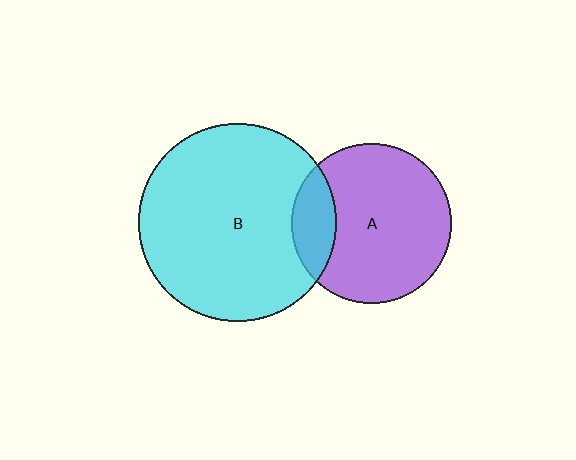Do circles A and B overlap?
Yes.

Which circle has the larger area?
Circle B (cyan).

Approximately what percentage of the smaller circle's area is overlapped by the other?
Approximately 20%.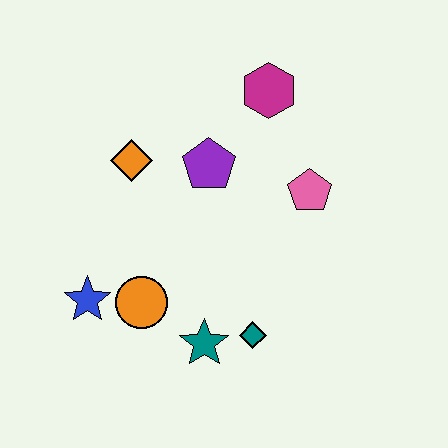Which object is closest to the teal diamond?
The teal star is closest to the teal diamond.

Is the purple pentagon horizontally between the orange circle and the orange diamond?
No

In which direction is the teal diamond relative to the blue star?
The teal diamond is to the right of the blue star.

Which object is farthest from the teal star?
The magenta hexagon is farthest from the teal star.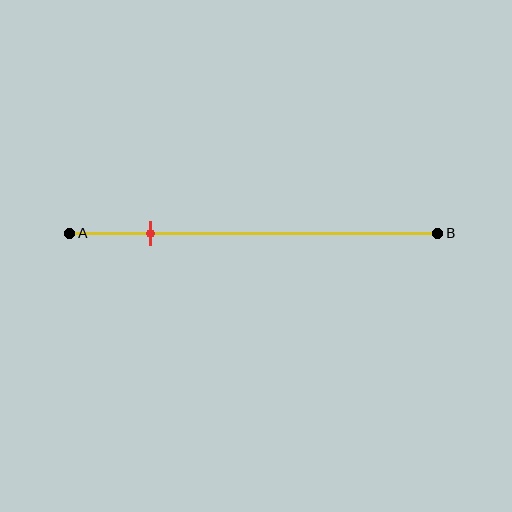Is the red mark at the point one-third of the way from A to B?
No, the mark is at about 20% from A, not at the 33% one-third point.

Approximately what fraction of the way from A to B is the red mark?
The red mark is approximately 20% of the way from A to B.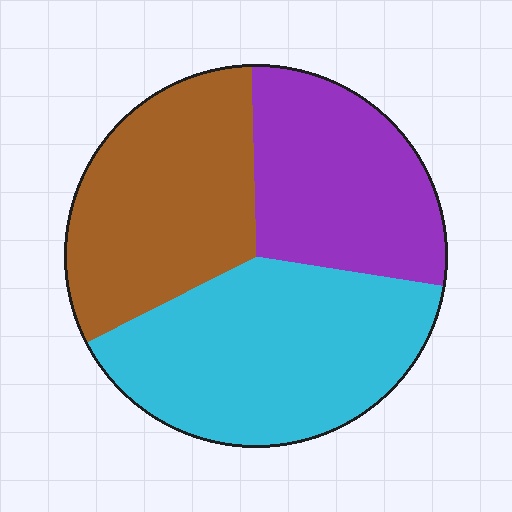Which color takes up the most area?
Cyan, at roughly 40%.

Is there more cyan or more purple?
Cyan.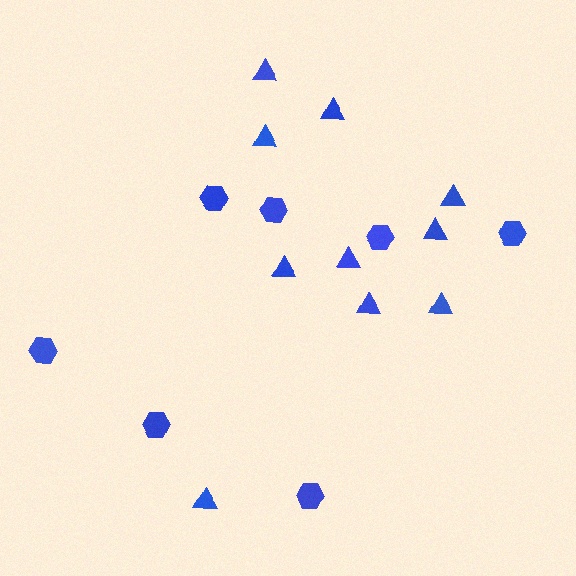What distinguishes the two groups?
There are 2 groups: one group of triangles (10) and one group of hexagons (7).